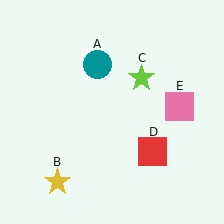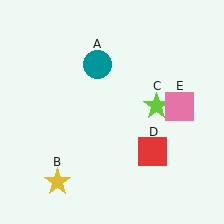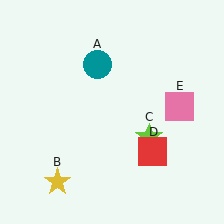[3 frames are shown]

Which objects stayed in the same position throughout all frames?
Teal circle (object A) and yellow star (object B) and red square (object D) and pink square (object E) remained stationary.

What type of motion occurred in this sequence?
The lime star (object C) rotated clockwise around the center of the scene.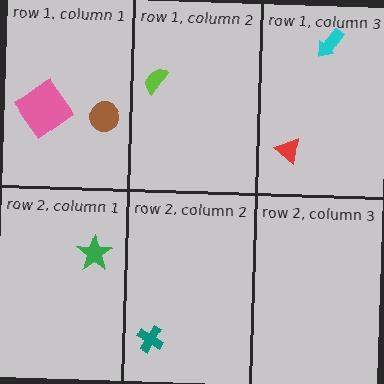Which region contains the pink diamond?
The row 1, column 1 region.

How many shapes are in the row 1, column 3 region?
2.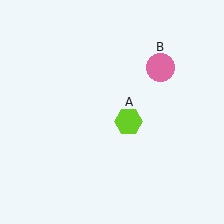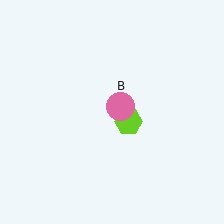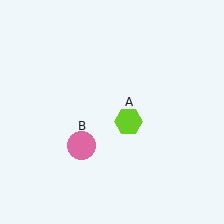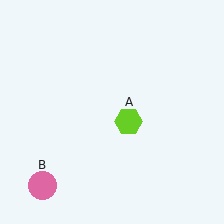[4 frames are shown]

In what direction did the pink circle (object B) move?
The pink circle (object B) moved down and to the left.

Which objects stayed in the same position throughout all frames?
Lime hexagon (object A) remained stationary.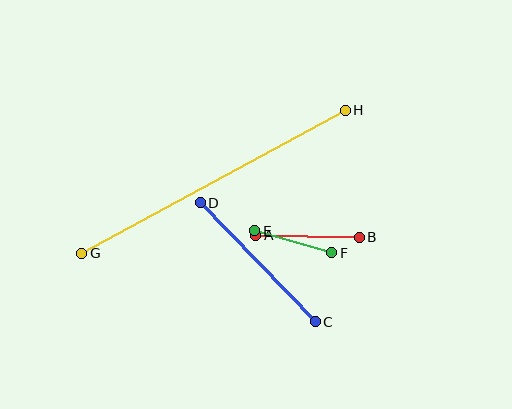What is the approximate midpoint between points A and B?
The midpoint is at approximately (307, 236) pixels.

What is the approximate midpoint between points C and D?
The midpoint is at approximately (258, 262) pixels.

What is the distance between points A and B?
The distance is approximately 104 pixels.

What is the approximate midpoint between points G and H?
The midpoint is at approximately (214, 182) pixels.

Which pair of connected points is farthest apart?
Points G and H are farthest apart.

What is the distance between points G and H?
The distance is approximately 300 pixels.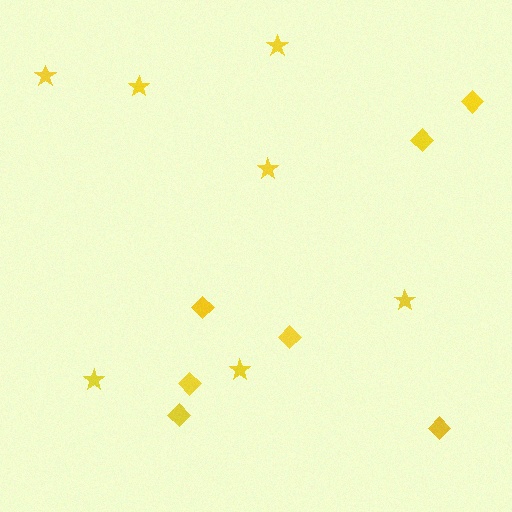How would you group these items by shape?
There are 2 groups: one group of stars (7) and one group of diamonds (7).